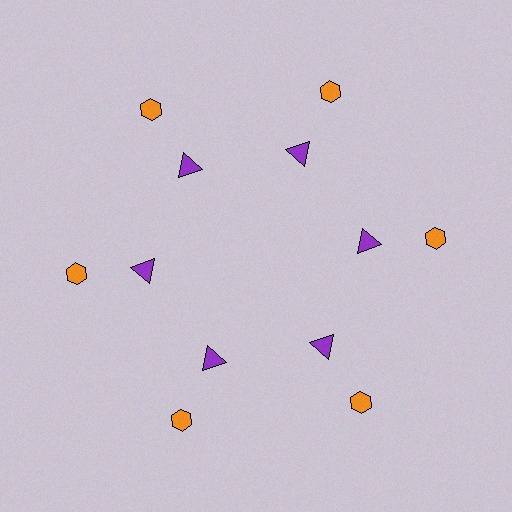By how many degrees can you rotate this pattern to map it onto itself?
The pattern maps onto itself every 60 degrees of rotation.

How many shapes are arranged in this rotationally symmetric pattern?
There are 12 shapes, arranged in 6 groups of 2.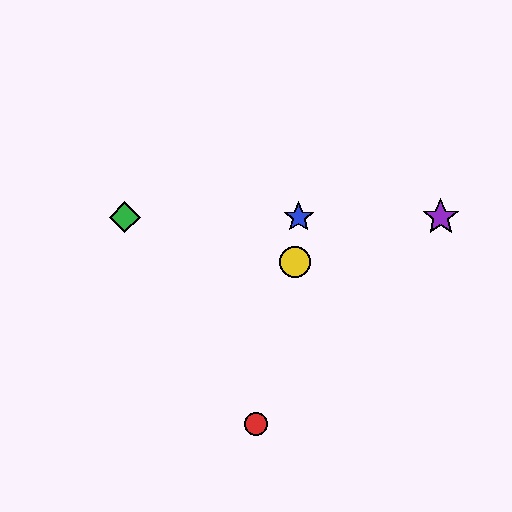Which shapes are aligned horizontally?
The blue star, the green diamond, the purple star are aligned horizontally.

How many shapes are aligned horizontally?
3 shapes (the blue star, the green diamond, the purple star) are aligned horizontally.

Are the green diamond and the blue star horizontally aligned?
Yes, both are at y≈217.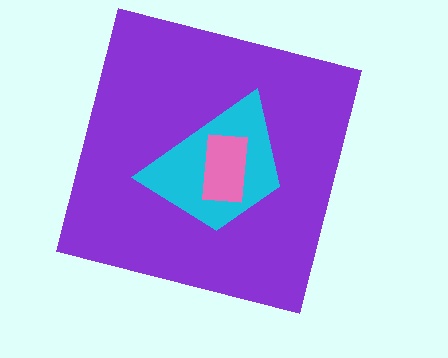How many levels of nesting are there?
3.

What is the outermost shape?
The purple square.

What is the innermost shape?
The pink rectangle.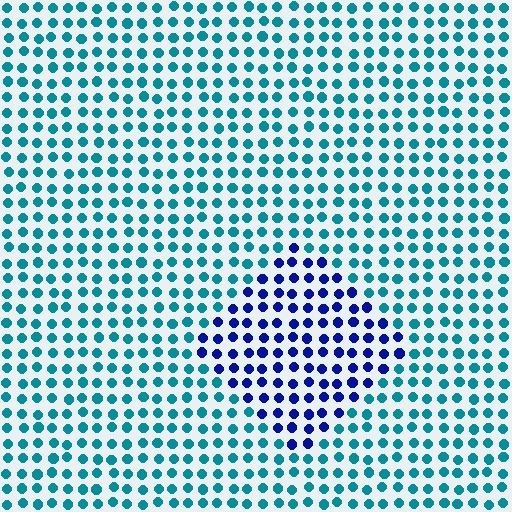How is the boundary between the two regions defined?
The boundary is defined purely by a slight shift in hue (about 51 degrees). Spacing, size, and orientation are identical on both sides.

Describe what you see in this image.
The image is filled with small teal elements in a uniform arrangement. A diamond-shaped region is visible where the elements are tinted to a slightly different hue, forming a subtle color boundary.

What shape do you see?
I see a diamond.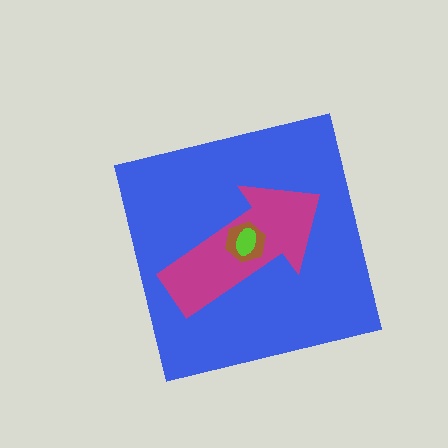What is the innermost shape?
The lime ellipse.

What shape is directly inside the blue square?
The magenta arrow.